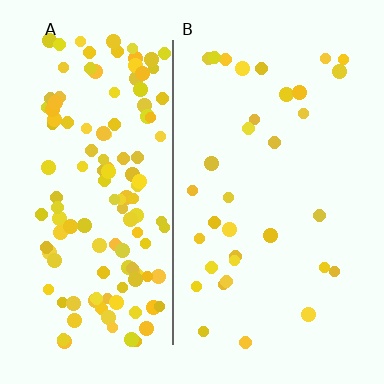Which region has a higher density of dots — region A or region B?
A (the left).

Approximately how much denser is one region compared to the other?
Approximately 4.0× — region A over region B.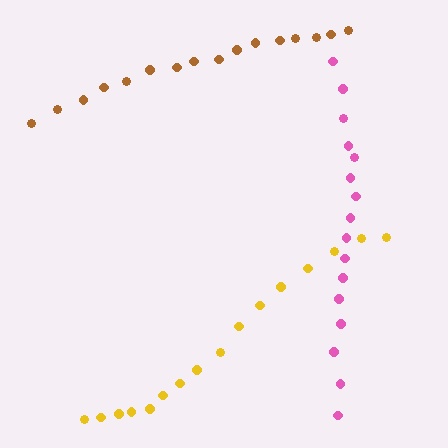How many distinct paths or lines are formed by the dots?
There are 3 distinct paths.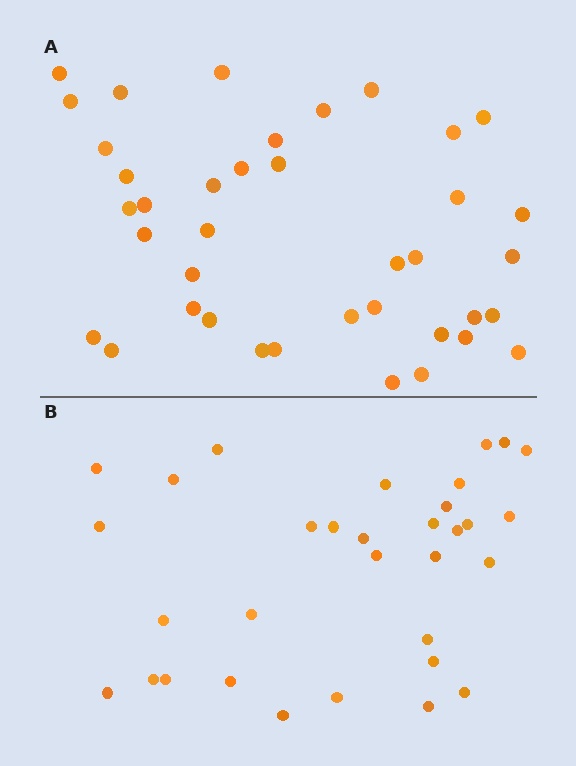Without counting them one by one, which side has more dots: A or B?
Region A (the top region) has more dots.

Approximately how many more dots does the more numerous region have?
Region A has roughly 8 or so more dots than region B.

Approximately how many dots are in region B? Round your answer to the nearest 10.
About 30 dots. (The exact count is 32, which rounds to 30.)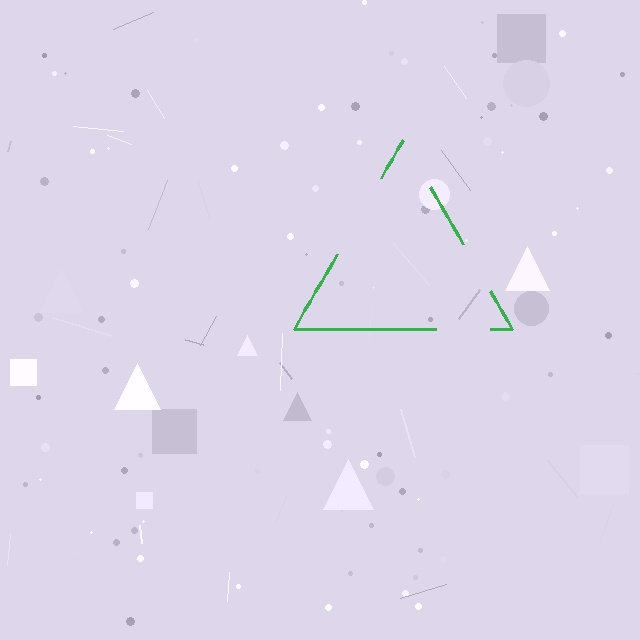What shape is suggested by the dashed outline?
The dashed outline suggests a triangle.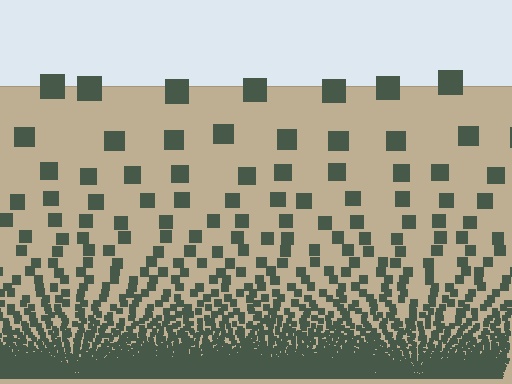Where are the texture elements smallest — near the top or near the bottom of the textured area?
Near the bottom.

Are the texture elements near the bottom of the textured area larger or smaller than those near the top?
Smaller. The gradient is inverted — elements near the bottom are smaller and denser.